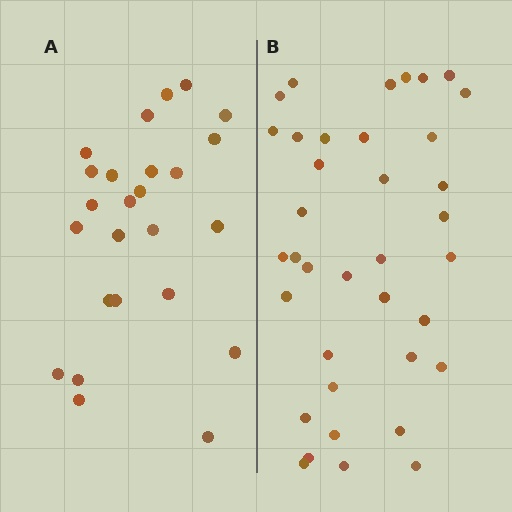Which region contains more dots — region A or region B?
Region B (the right region) has more dots.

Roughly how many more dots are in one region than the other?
Region B has roughly 12 or so more dots than region A.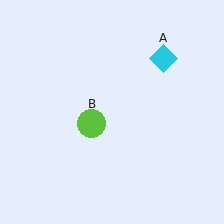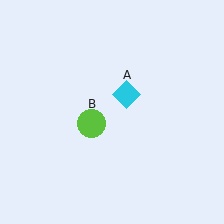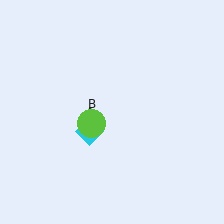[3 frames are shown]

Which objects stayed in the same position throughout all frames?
Lime circle (object B) remained stationary.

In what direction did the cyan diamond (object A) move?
The cyan diamond (object A) moved down and to the left.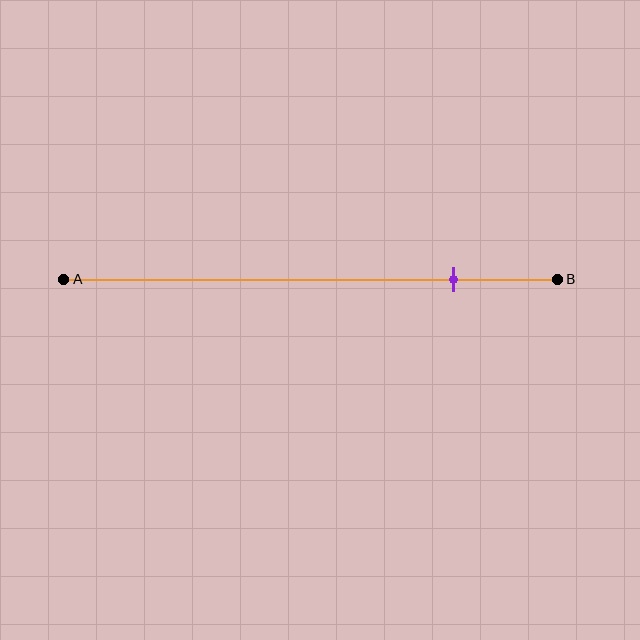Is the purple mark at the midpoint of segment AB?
No, the mark is at about 80% from A, not at the 50% midpoint.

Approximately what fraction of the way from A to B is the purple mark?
The purple mark is approximately 80% of the way from A to B.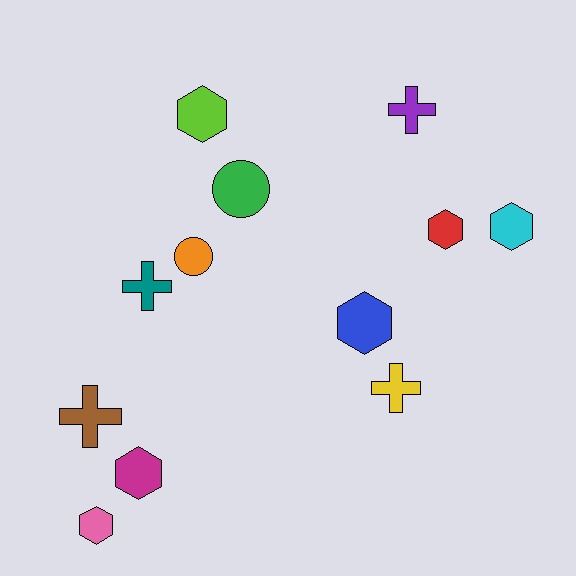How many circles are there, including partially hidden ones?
There are 2 circles.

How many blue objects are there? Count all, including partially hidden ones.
There is 1 blue object.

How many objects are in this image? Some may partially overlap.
There are 12 objects.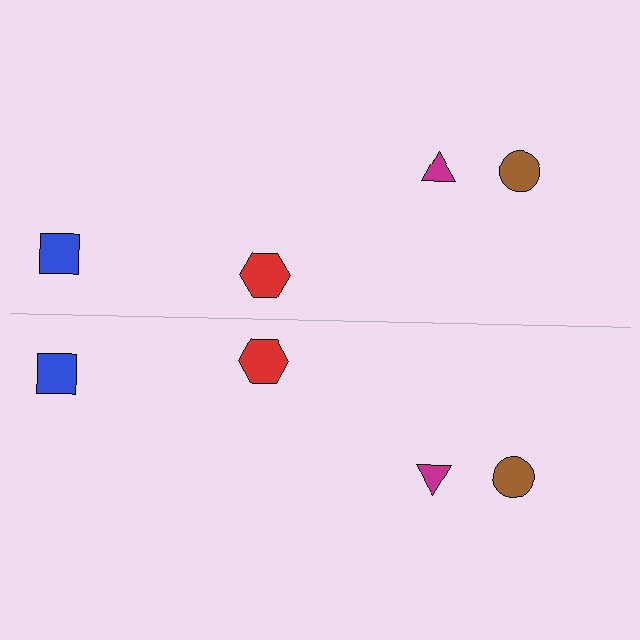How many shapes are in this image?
There are 8 shapes in this image.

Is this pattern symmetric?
Yes, this pattern has bilateral (reflection) symmetry.